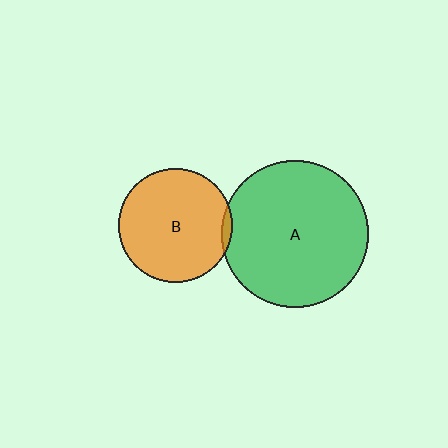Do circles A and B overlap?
Yes.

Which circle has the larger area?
Circle A (green).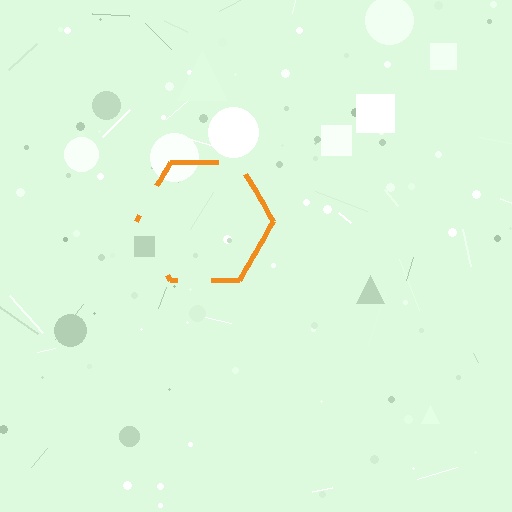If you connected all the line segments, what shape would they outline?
They would outline a hexagon.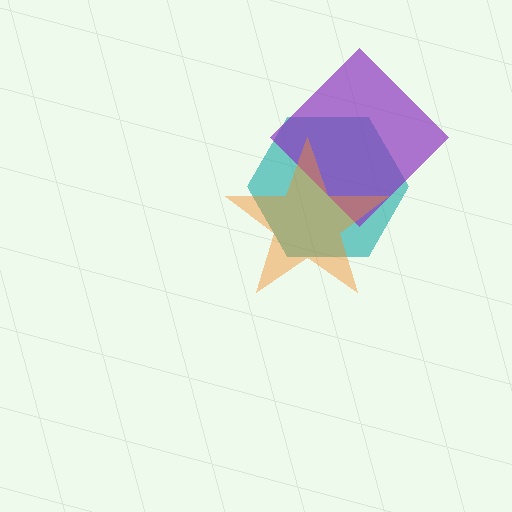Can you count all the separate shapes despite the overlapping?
Yes, there are 3 separate shapes.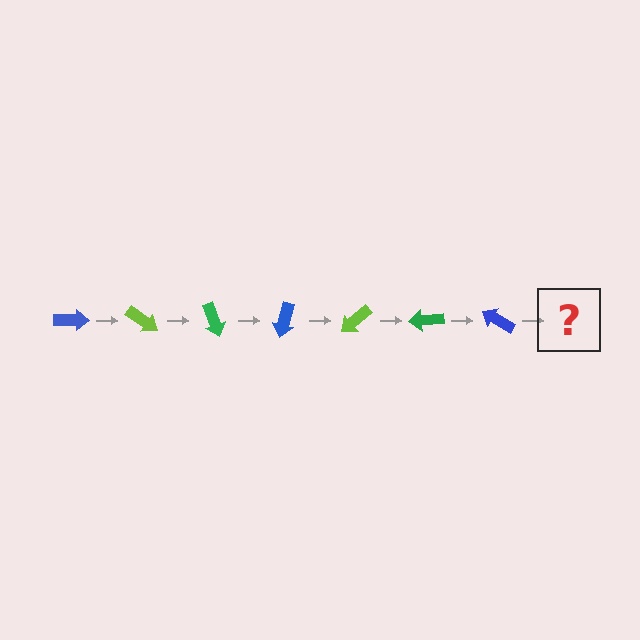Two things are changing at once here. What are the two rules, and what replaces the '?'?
The two rules are that it rotates 35 degrees each step and the color cycles through blue, lime, and green. The '?' should be a lime arrow, rotated 245 degrees from the start.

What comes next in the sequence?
The next element should be a lime arrow, rotated 245 degrees from the start.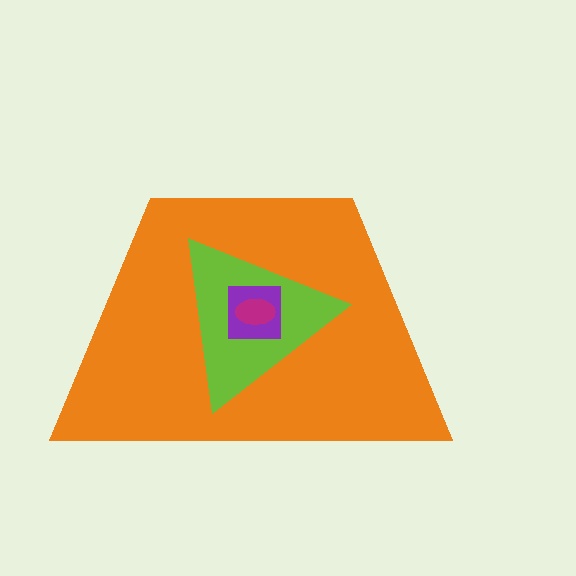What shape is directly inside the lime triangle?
The purple square.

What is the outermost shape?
The orange trapezoid.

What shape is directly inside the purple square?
The magenta ellipse.